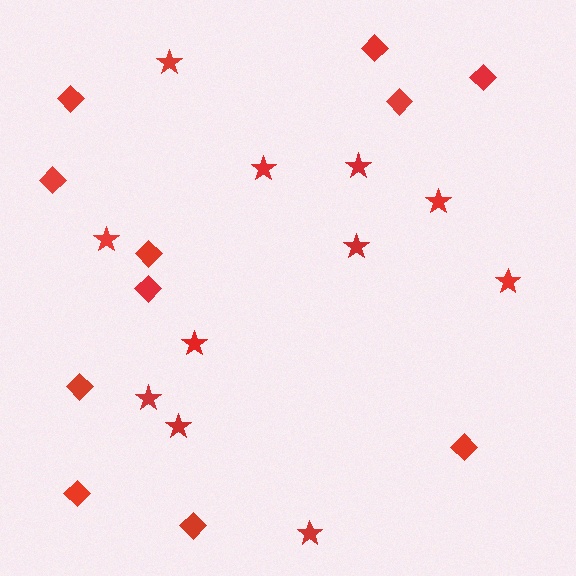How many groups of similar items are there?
There are 2 groups: one group of diamonds (11) and one group of stars (11).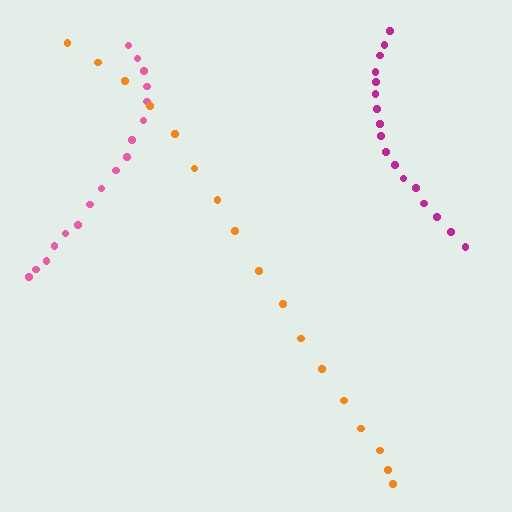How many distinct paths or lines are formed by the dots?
There are 3 distinct paths.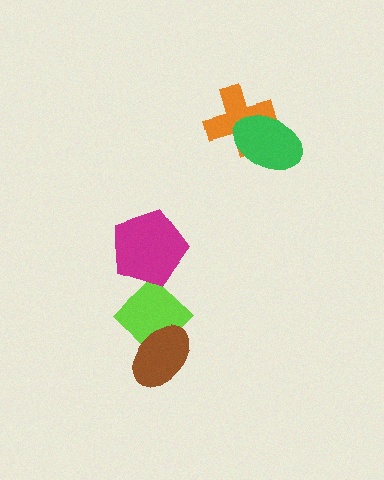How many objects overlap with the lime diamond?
1 object overlaps with the lime diamond.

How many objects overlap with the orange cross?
1 object overlaps with the orange cross.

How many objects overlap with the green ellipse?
1 object overlaps with the green ellipse.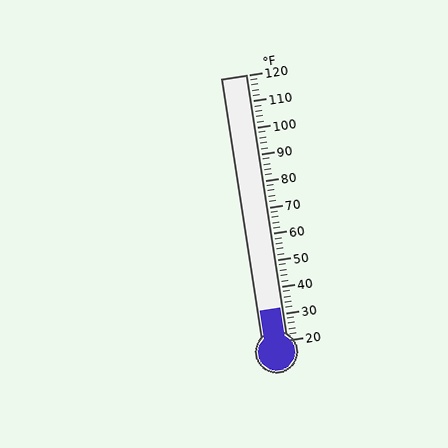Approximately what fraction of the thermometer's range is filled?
The thermometer is filled to approximately 10% of its range.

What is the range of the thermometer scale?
The thermometer scale ranges from 20°F to 120°F.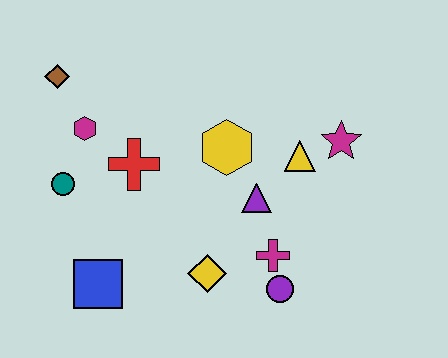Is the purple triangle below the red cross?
Yes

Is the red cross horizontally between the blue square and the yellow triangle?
Yes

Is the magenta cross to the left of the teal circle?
No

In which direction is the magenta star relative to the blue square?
The magenta star is to the right of the blue square.